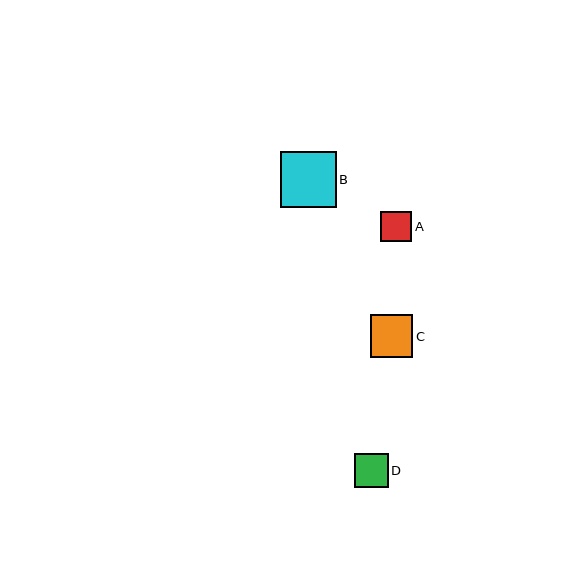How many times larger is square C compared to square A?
Square C is approximately 1.4 times the size of square A.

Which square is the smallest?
Square A is the smallest with a size of approximately 31 pixels.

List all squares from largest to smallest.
From largest to smallest: B, C, D, A.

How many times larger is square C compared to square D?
Square C is approximately 1.2 times the size of square D.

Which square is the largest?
Square B is the largest with a size of approximately 56 pixels.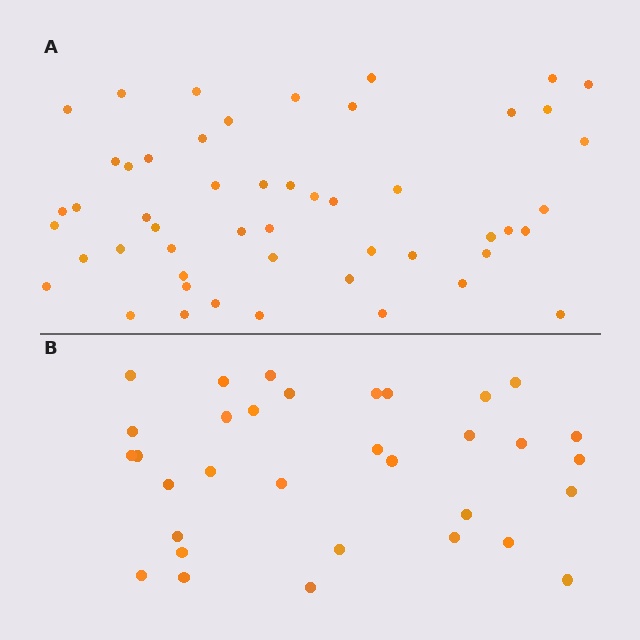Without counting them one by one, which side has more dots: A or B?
Region A (the top region) has more dots.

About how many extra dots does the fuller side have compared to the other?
Region A has approximately 20 more dots than region B.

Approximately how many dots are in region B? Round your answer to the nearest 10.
About 30 dots. (The exact count is 33, which rounds to 30.)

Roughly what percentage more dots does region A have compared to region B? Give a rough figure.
About 55% more.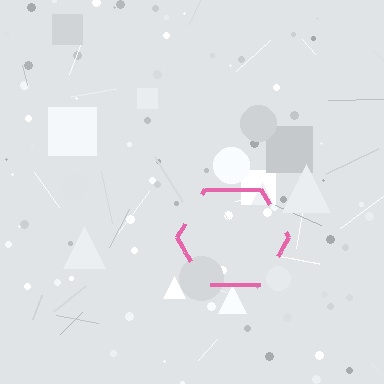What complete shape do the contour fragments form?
The contour fragments form a hexagon.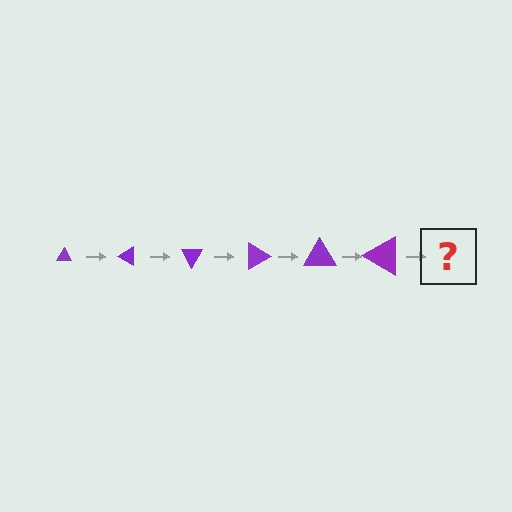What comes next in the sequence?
The next element should be a triangle, larger than the previous one and rotated 180 degrees from the start.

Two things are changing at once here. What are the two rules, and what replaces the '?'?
The two rules are that the triangle grows larger each step and it rotates 30 degrees each step. The '?' should be a triangle, larger than the previous one and rotated 180 degrees from the start.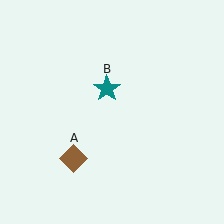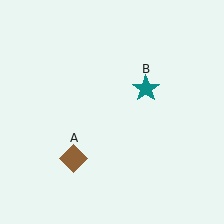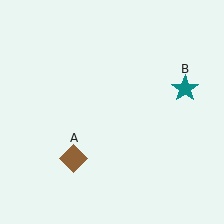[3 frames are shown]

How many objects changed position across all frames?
1 object changed position: teal star (object B).